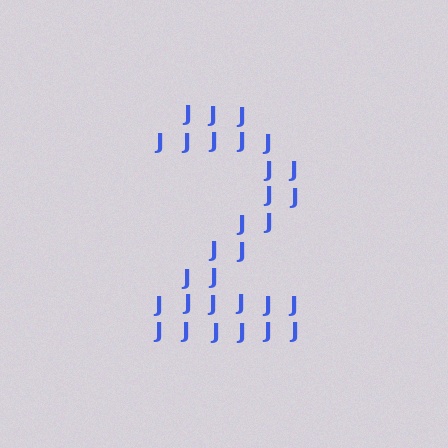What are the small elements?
The small elements are letter J's.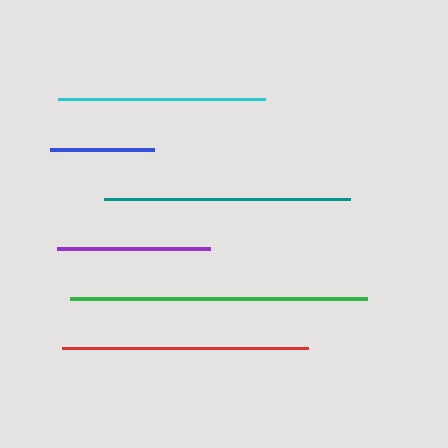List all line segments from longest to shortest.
From longest to shortest: green, red, teal, cyan, purple, blue.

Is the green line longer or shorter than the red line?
The green line is longer than the red line.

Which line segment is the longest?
The green line is the longest at approximately 296 pixels.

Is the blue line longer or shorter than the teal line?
The teal line is longer than the blue line.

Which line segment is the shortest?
The blue line is the shortest at approximately 104 pixels.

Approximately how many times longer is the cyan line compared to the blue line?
The cyan line is approximately 2.0 times the length of the blue line.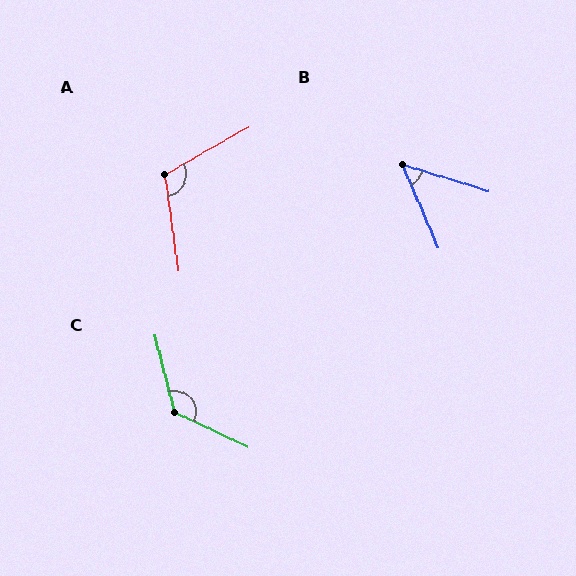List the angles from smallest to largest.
B (50°), A (112°), C (130°).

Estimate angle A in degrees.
Approximately 112 degrees.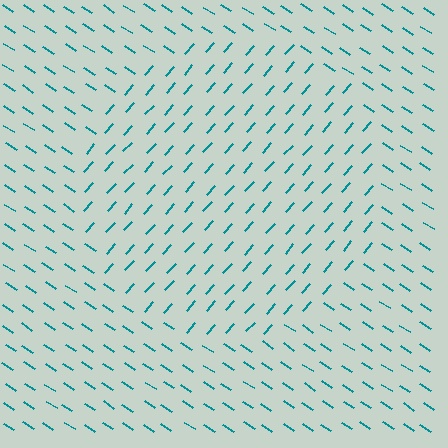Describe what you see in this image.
The image is filled with small teal line segments. A circle region in the image has lines oriented differently from the surrounding lines, creating a visible texture boundary.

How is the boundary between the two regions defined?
The boundary is defined purely by a change in line orientation (approximately 81 degrees difference). All lines are the same color and thickness.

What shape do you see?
I see a circle.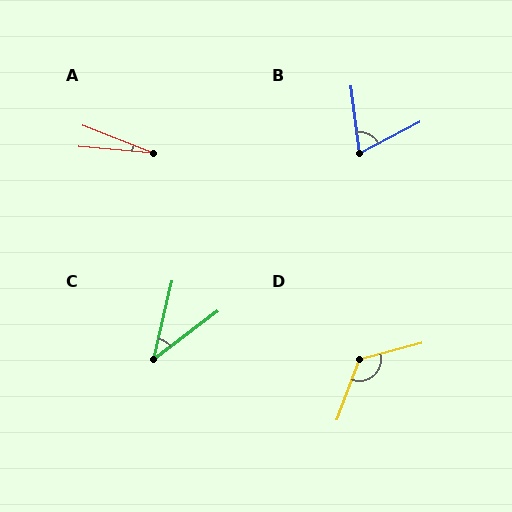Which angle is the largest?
D, at approximately 125 degrees.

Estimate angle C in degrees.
Approximately 40 degrees.